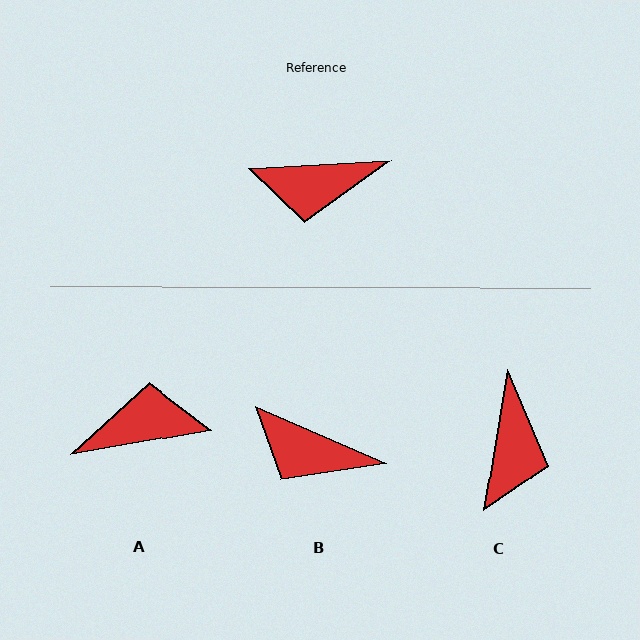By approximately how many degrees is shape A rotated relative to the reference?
Approximately 173 degrees clockwise.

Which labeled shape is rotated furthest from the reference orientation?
A, about 173 degrees away.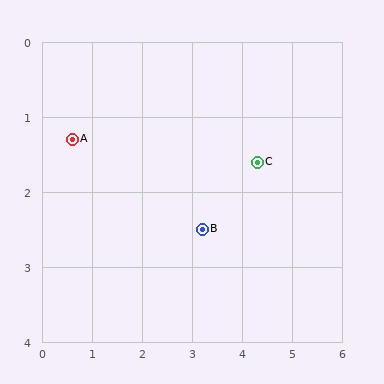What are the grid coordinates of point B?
Point B is at approximately (3.2, 2.5).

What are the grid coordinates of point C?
Point C is at approximately (4.3, 1.6).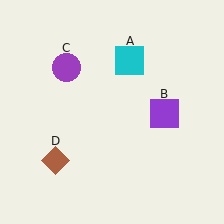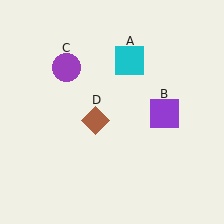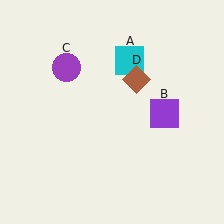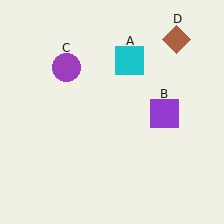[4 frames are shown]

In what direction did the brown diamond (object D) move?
The brown diamond (object D) moved up and to the right.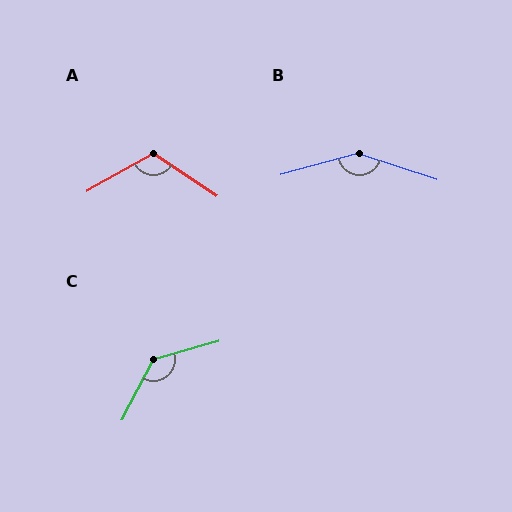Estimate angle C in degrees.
Approximately 133 degrees.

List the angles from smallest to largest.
A (117°), C (133°), B (147°).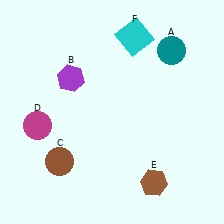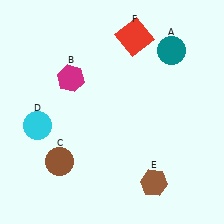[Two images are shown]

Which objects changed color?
B changed from purple to magenta. D changed from magenta to cyan. F changed from cyan to red.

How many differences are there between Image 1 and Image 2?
There are 3 differences between the two images.